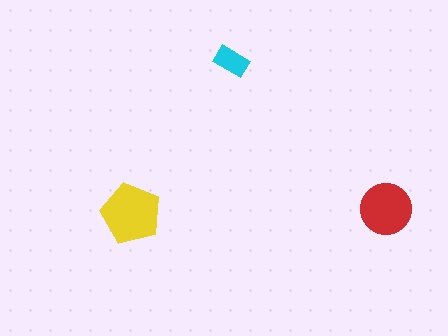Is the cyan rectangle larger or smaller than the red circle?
Smaller.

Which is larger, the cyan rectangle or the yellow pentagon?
The yellow pentagon.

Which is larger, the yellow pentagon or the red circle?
The yellow pentagon.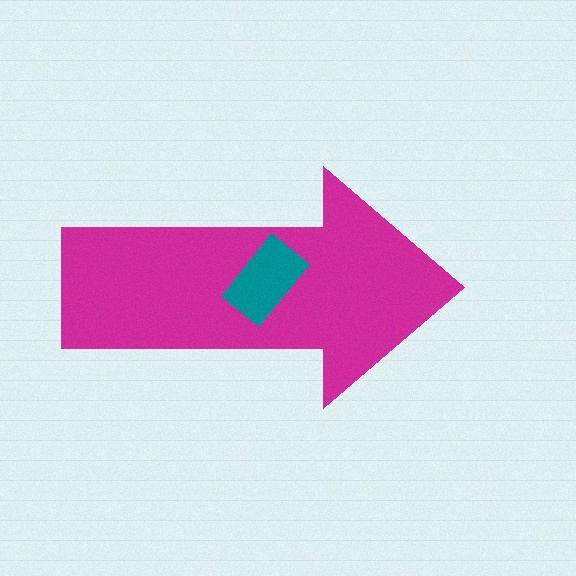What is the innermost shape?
The teal rectangle.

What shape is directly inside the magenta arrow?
The teal rectangle.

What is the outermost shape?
The magenta arrow.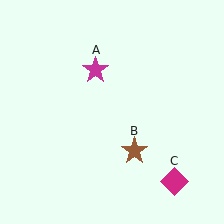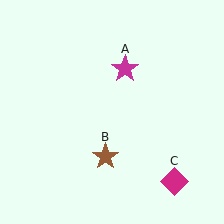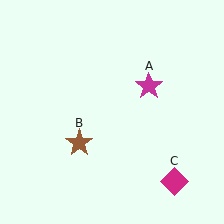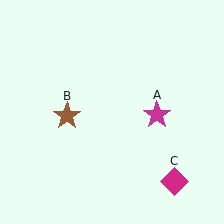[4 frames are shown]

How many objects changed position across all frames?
2 objects changed position: magenta star (object A), brown star (object B).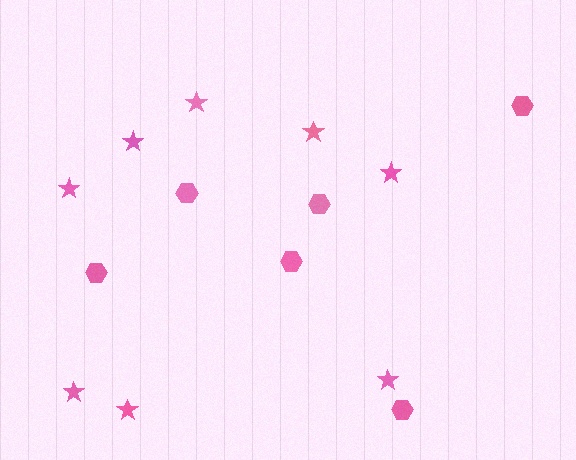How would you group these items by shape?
There are 2 groups: one group of hexagons (6) and one group of stars (8).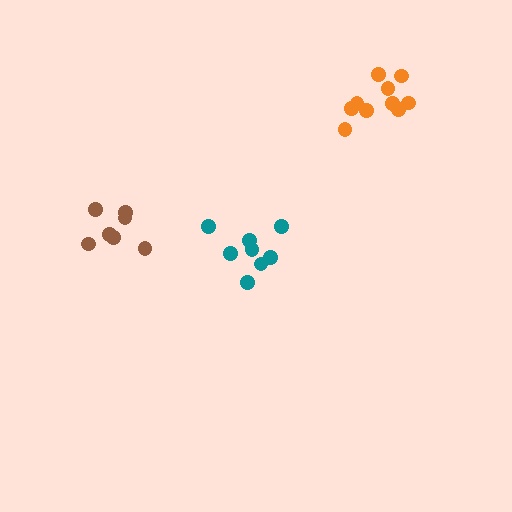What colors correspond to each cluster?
The clusters are colored: brown, teal, orange.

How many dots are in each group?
Group 1: 7 dots, Group 2: 8 dots, Group 3: 10 dots (25 total).